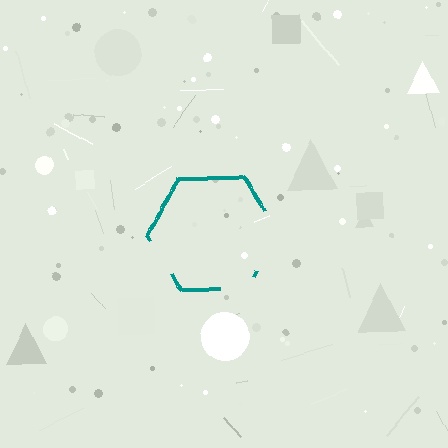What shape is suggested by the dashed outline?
The dashed outline suggests a hexagon.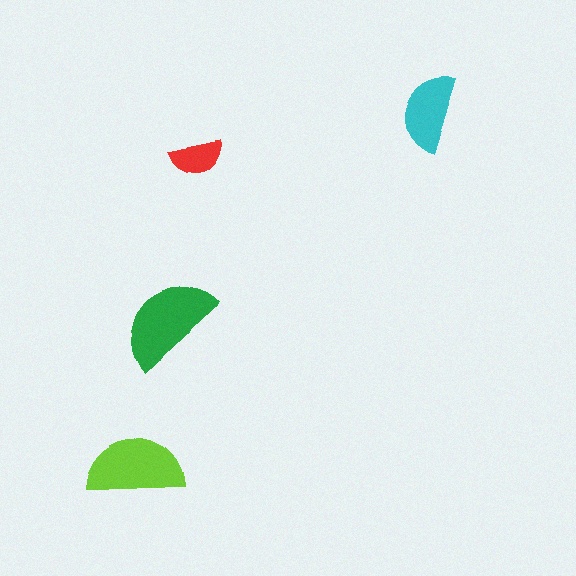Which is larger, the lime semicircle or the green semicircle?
The green one.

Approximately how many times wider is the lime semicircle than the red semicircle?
About 2 times wider.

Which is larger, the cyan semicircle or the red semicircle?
The cyan one.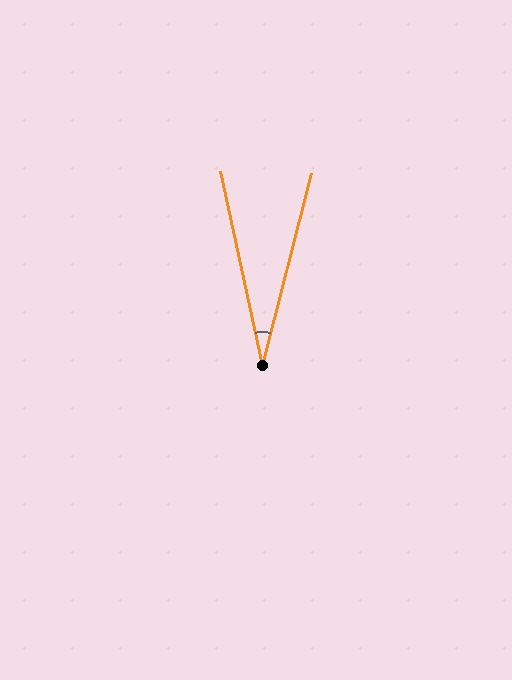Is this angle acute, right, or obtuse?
It is acute.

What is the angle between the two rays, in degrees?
Approximately 27 degrees.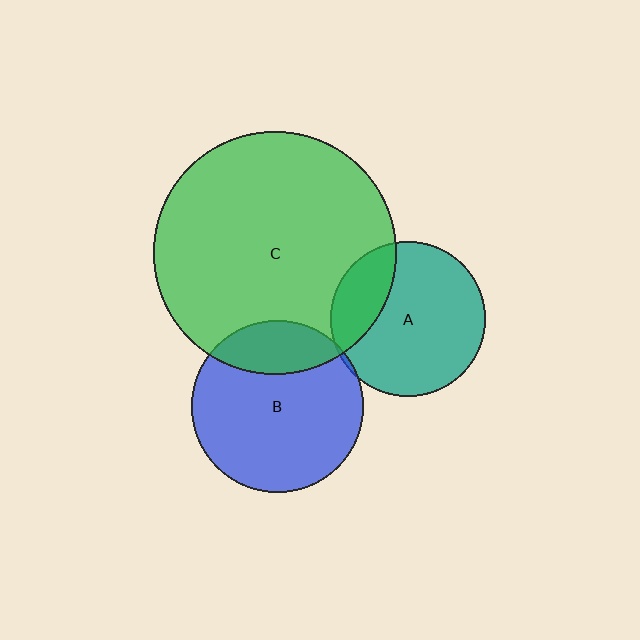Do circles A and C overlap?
Yes.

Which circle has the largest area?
Circle C (green).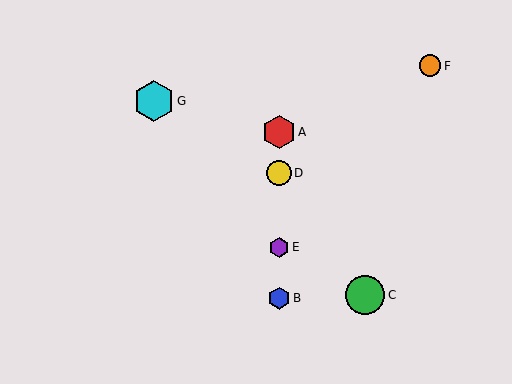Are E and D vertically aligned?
Yes, both are at x≈279.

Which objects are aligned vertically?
Objects A, B, D, E are aligned vertically.